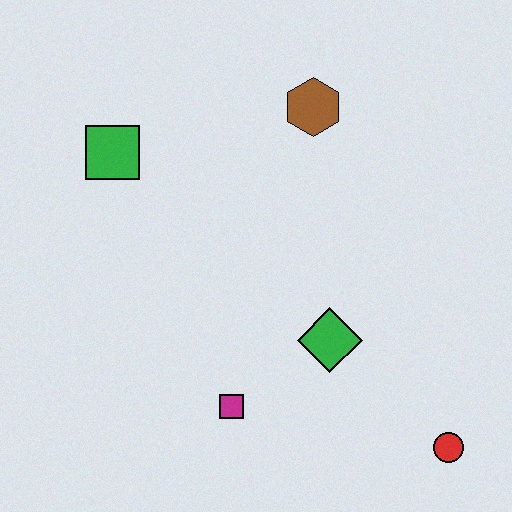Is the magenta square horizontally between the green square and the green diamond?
Yes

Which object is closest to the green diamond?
The magenta square is closest to the green diamond.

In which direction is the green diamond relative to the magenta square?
The green diamond is to the right of the magenta square.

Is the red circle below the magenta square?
Yes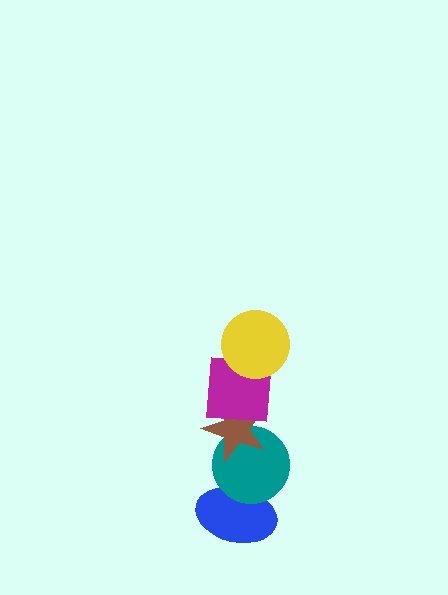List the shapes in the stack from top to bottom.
From top to bottom: the yellow circle, the magenta square, the brown star, the teal circle, the blue ellipse.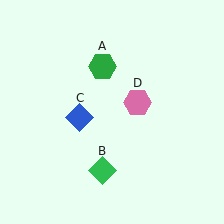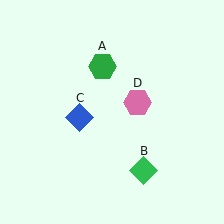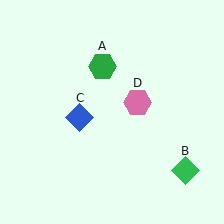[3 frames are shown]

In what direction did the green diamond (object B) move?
The green diamond (object B) moved right.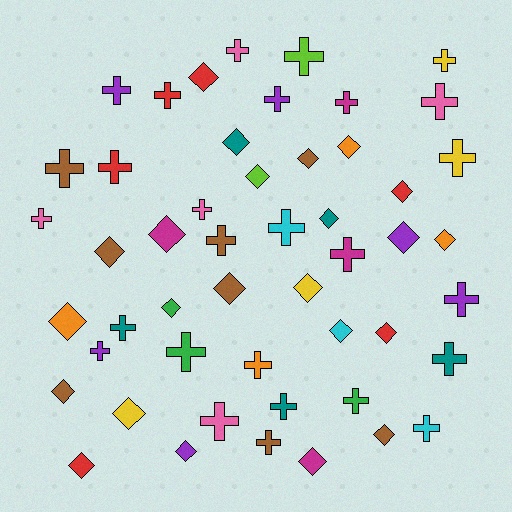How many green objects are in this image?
There are 3 green objects.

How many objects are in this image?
There are 50 objects.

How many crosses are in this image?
There are 27 crosses.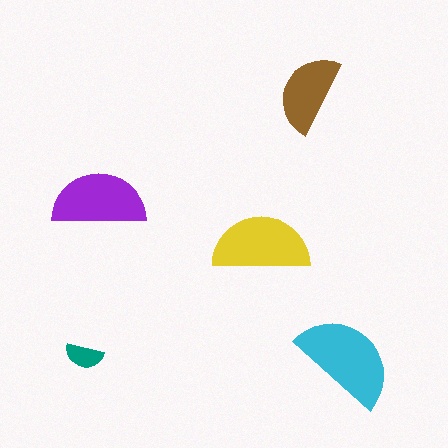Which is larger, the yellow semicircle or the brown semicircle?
The yellow one.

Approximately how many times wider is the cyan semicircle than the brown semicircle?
About 1.5 times wider.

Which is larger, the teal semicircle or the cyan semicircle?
The cyan one.